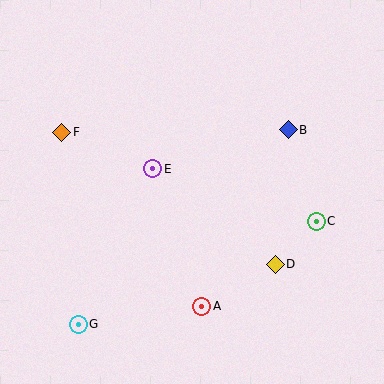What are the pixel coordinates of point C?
Point C is at (316, 221).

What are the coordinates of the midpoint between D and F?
The midpoint between D and F is at (169, 198).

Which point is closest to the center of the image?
Point E at (153, 169) is closest to the center.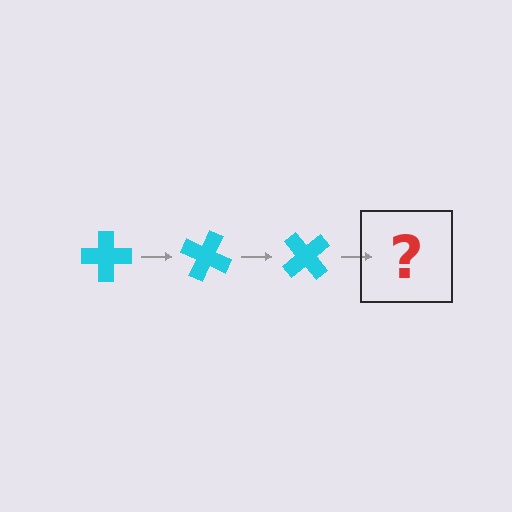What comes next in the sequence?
The next element should be a cyan cross rotated 75 degrees.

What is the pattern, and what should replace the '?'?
The pattern is that the cross rotates 25 degrees each step. The '?' should be a cyan cross rotated 75 degrees.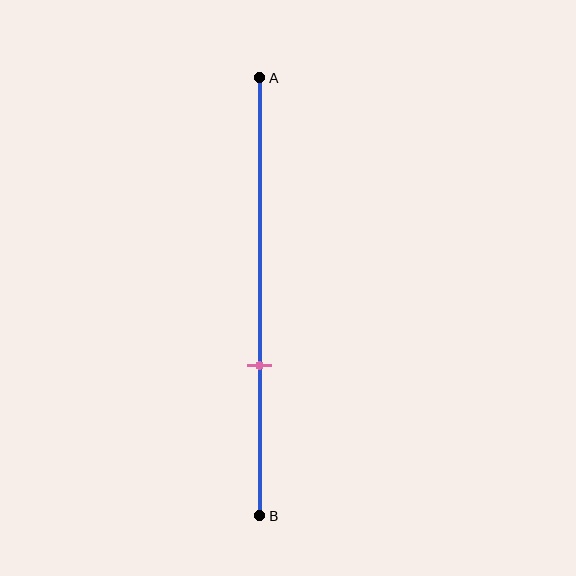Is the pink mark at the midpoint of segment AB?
No, the mark is at about 65% from A, not at the 50% midpoint.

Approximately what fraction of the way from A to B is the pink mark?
The pink mark is approximately 65% of the way from A to B.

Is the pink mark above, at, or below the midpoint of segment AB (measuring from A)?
The pink mark is below the midpoint of segment AB.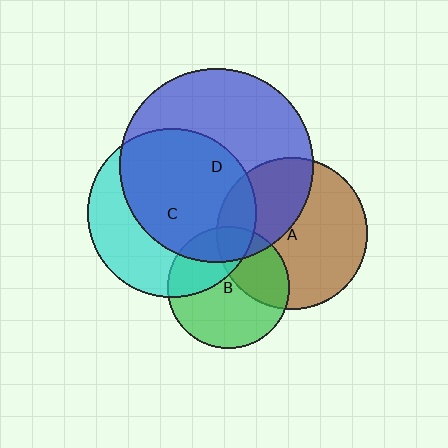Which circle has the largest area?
Circle D (blue).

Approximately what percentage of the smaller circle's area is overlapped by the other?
Approximately 15%.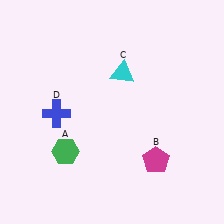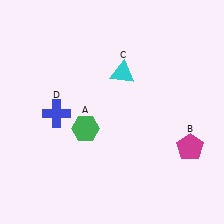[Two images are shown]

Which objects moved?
The objects that moved are: the green hexagon (A), the magenta pentagon (B).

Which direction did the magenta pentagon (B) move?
The magenta pentagon (B) moved right.